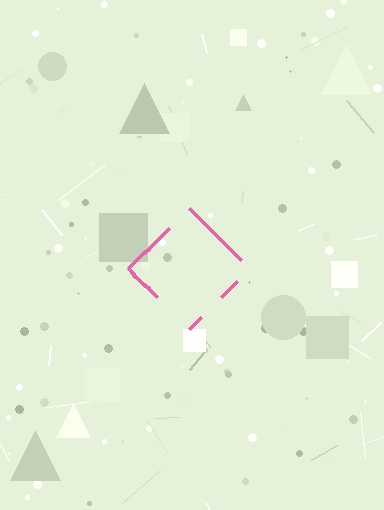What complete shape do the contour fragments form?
The contour fragments form a diamond.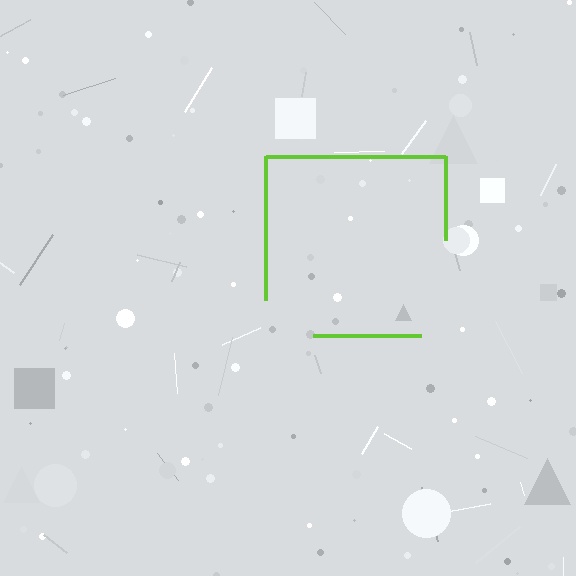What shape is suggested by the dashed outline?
The dashed outline suggests a square.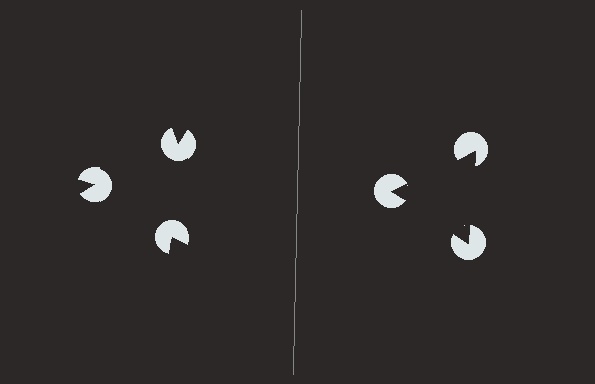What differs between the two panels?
The pac-man discs are positioned identically on both sides; only the wedge orientations differ. On the right they align to a triangle; on the left they are misaligned.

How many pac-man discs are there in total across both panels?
6 — 3 on each side.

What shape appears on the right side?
An illusory triangle.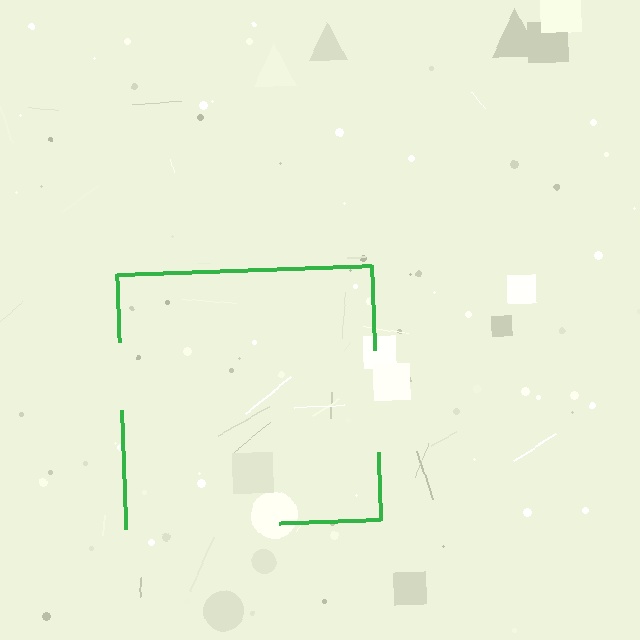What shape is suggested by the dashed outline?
The dashed outline suggests a square.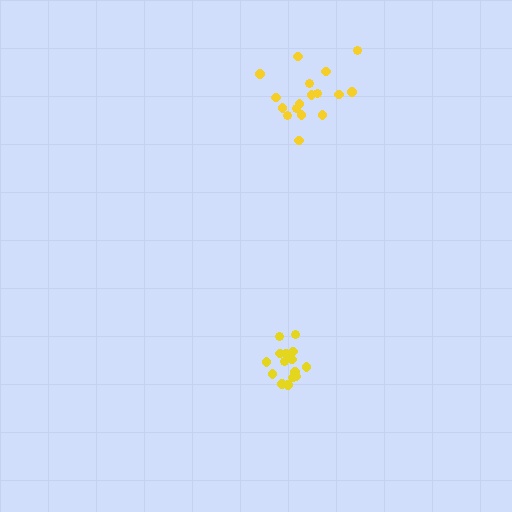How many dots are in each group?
Group 1: 17 dots, Group 2: 16 dots (33 total).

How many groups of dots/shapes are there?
There are 2 groups.